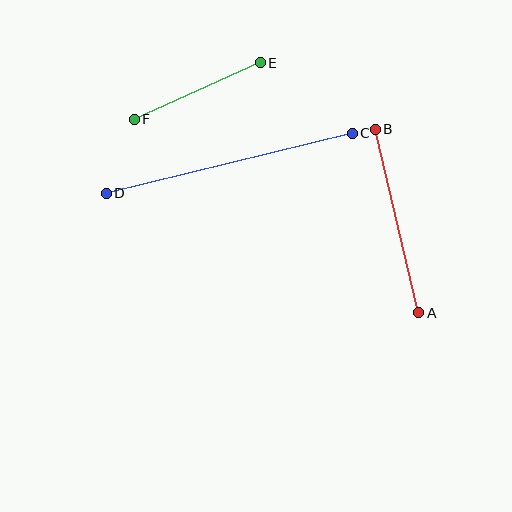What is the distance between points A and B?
The distance is approximately 189 pixels.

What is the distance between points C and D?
The distance is approximately 253 pixels.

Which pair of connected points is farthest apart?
Points C and D are farthest apart.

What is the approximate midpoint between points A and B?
The midpoint is at approximately (397, 221) pixels.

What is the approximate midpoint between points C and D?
The midpoint is at approximately (229, 163) pixels.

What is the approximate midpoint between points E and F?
The midpoint is at approximately (197, 91) pixels.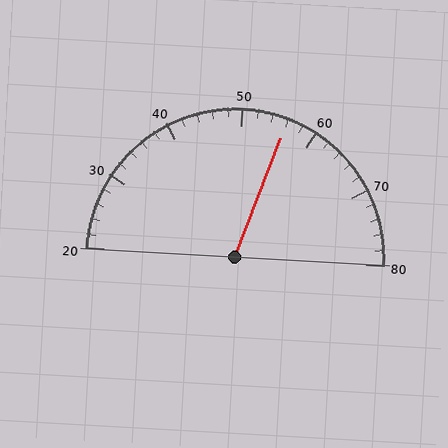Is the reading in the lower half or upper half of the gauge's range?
The reading is in the upper half of the range (20 to 80).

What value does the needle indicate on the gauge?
The needle indicates approximately 56.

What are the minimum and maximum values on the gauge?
The gauge ranges from 20 to 80.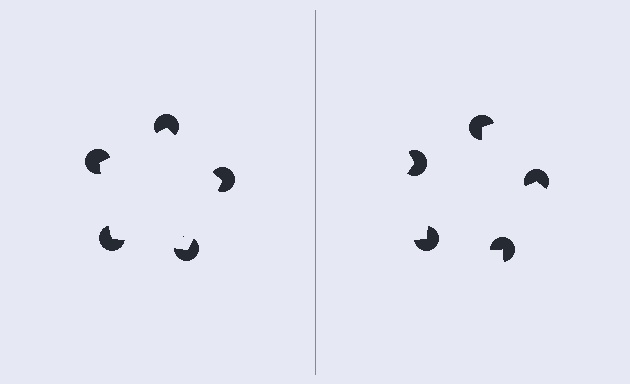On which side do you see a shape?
An illusory pentagon appears on the left side. On the right side the wedge cuts are rotated, so no coherent shape forms.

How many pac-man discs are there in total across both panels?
10 — 5 on each side.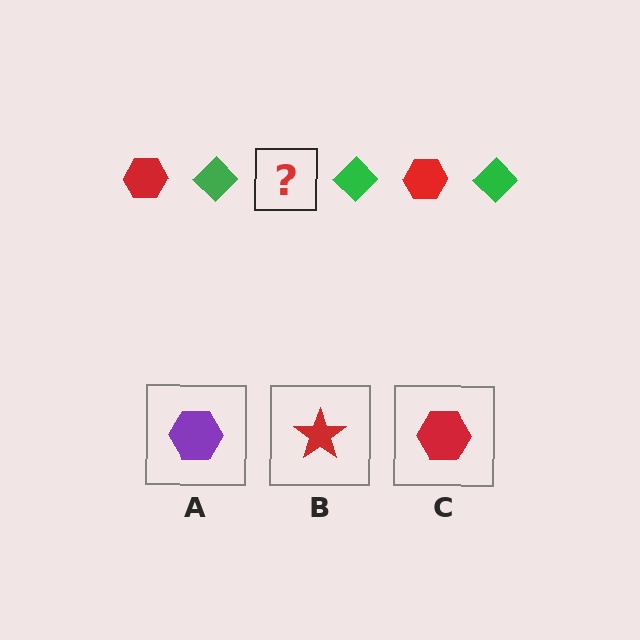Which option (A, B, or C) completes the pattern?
C.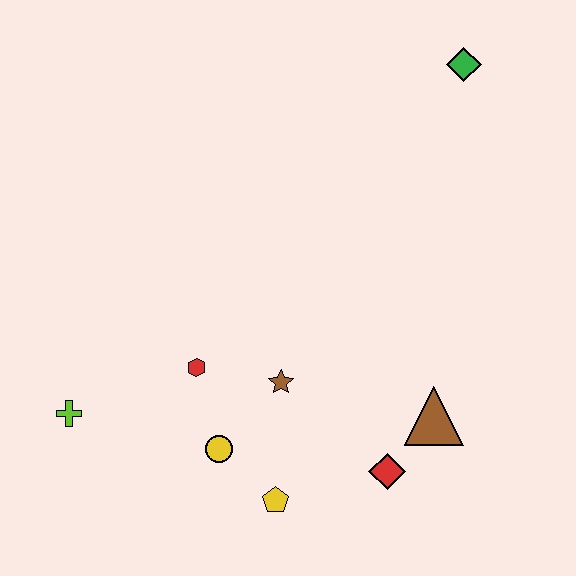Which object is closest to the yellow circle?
The yellow pentagon is closest to the yellow circle.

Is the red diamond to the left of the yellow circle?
No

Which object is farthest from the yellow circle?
The green diamond is farthest from the yellow circle.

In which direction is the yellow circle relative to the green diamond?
The yellow circle is below the green diamond.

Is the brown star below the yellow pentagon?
No